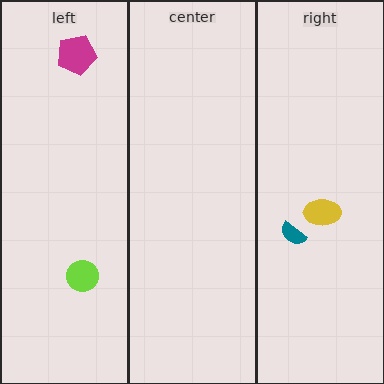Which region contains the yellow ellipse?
The right region.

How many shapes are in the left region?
2.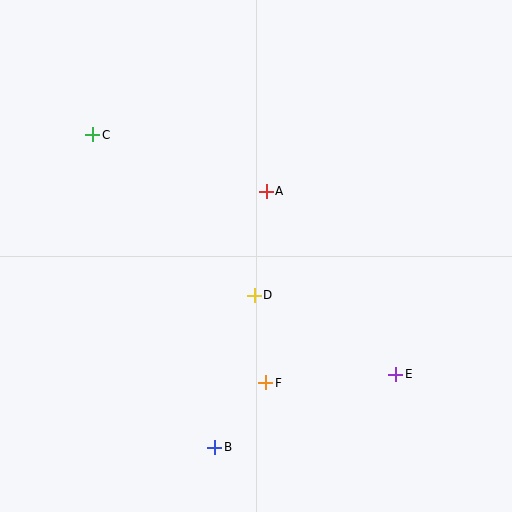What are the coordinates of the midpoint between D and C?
The midpoint between D and C is at (173, 215).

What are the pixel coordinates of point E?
Point E is at (396, 374).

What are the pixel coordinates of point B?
Point B is at (215, 447).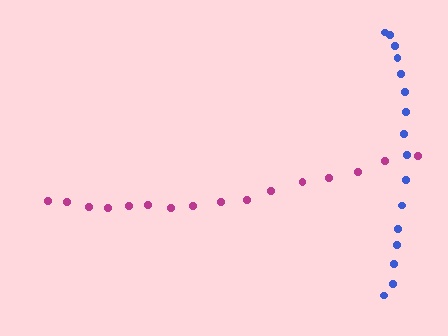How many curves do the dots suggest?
There are 2 distinct paths.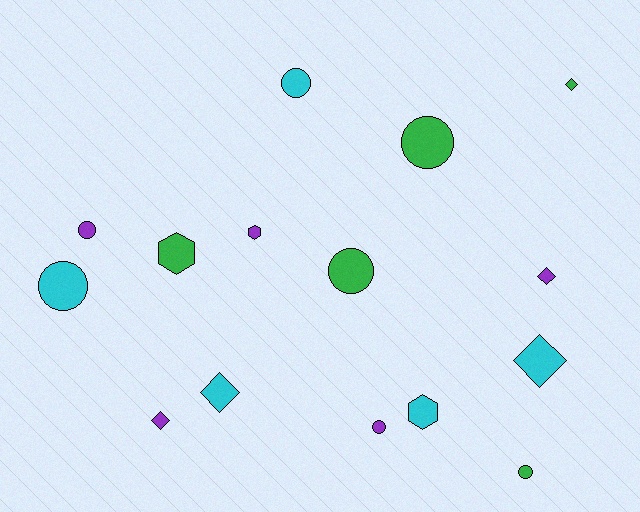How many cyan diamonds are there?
There are 2 cyan diamonds.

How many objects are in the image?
There are 15 objects.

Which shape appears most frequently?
Circle, with 7 objects.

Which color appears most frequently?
Purple, with 5 objects.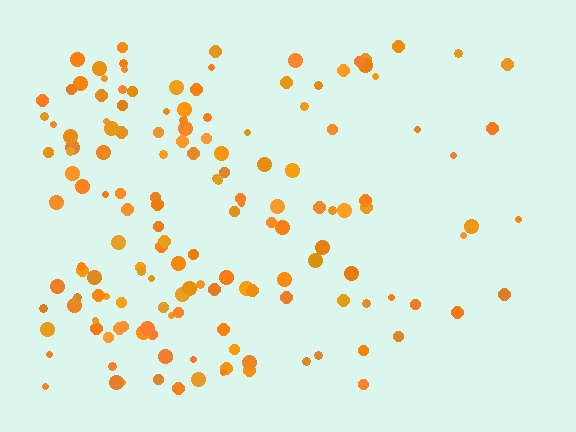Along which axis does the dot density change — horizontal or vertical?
Horizontal.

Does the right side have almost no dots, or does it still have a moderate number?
Still a moderate number, just noticeably fewer than the left.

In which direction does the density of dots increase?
From right to left, with the left side densest.